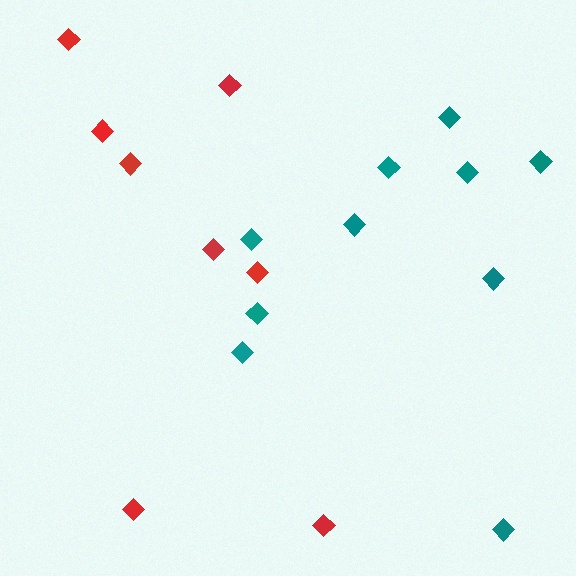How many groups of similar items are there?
There are 2 groups: one group of teal diamonds (10) and one group of red diamonds (8).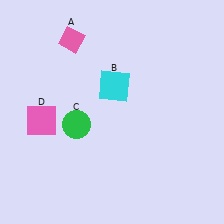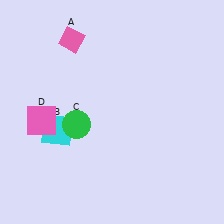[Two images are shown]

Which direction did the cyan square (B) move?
The cyan square (B) moved left.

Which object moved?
The cyan square (B) moved left.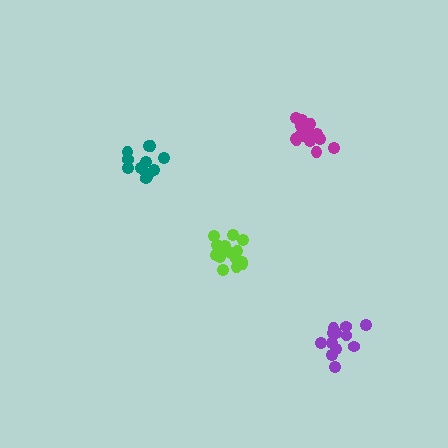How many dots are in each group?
Group 1: 12 dots, Group 2: 16 dots, Group 3: 12 dots, Group 4: 15 dots (55 total).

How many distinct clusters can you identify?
There are 4 distinct clusters.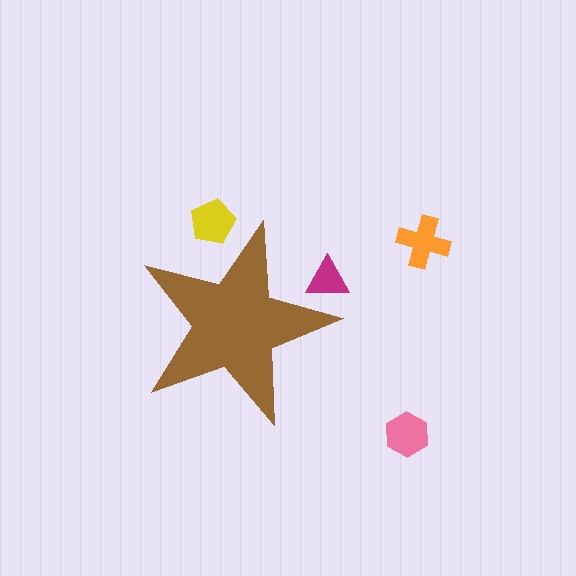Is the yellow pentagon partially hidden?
Yes, the yellow pentagon is partially hidden behind the brown star.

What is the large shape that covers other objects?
A brown star.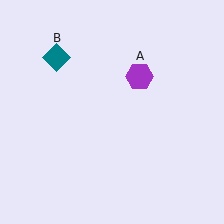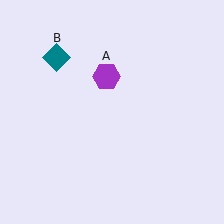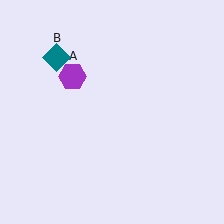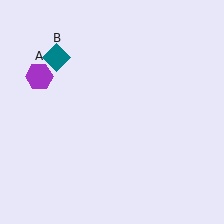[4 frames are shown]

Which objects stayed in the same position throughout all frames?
Teal diamond (object B) remained stationary.